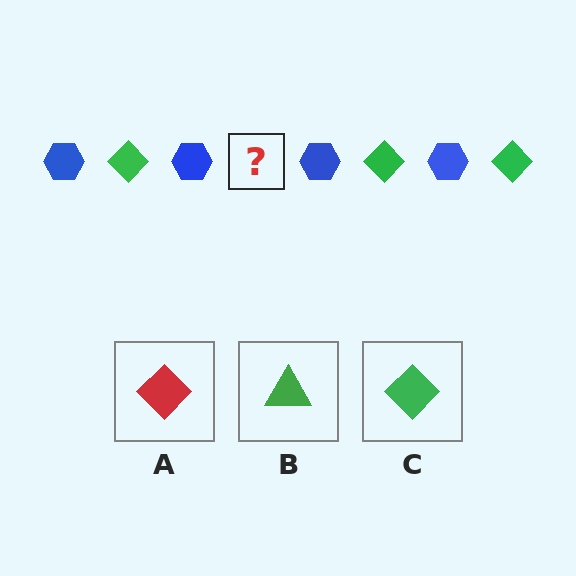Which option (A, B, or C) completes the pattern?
C.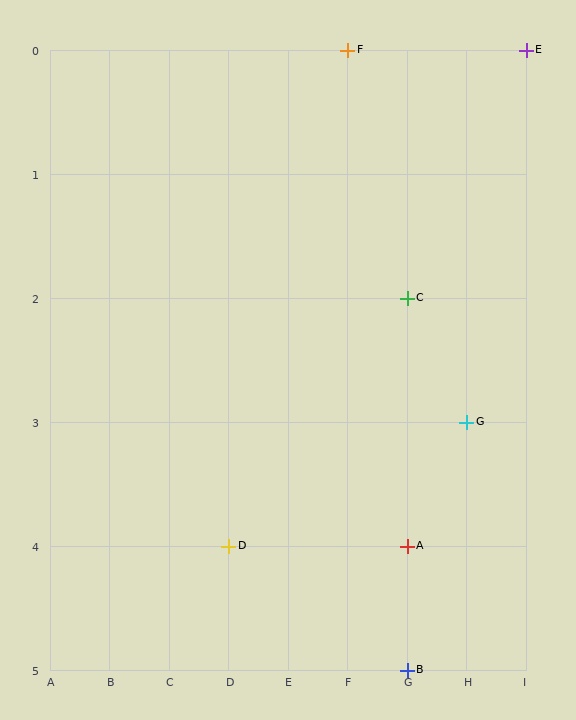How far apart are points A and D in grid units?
Points A and D are 3 columns apart.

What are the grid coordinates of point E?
Point E is at grid coordinates (I, 0).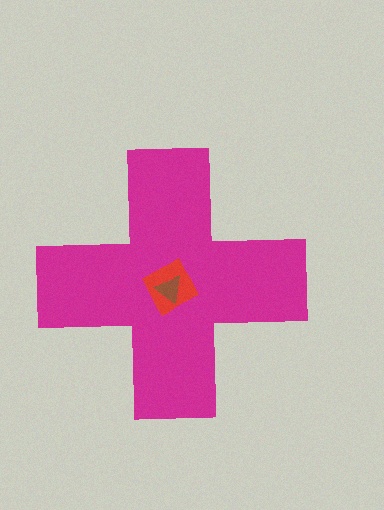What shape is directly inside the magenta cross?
The red diamond.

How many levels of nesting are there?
3.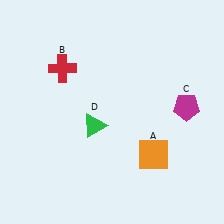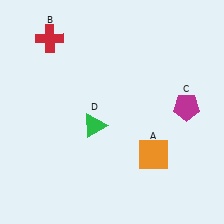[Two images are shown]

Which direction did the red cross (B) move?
The red cross (B) moved up.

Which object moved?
The red cross (B) moved up.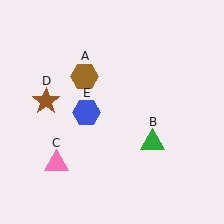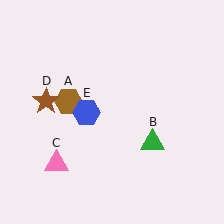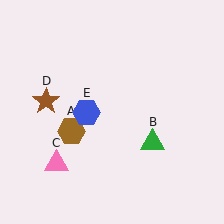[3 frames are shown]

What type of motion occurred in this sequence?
The brown hexagon (object A) rotated counterclockwise around the center of the scene.